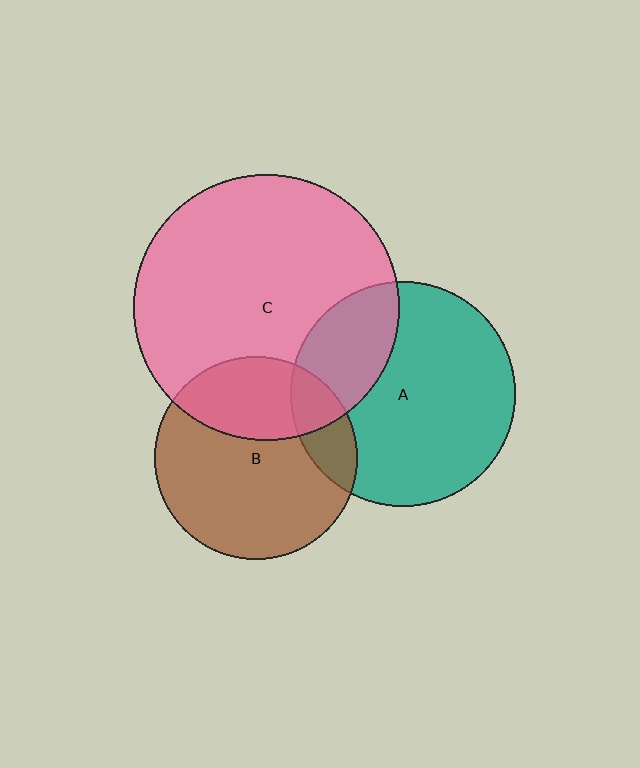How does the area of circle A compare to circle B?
Approximately 1.2 times.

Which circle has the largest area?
Circle C (pink).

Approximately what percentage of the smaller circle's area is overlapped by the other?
Approximately 15%.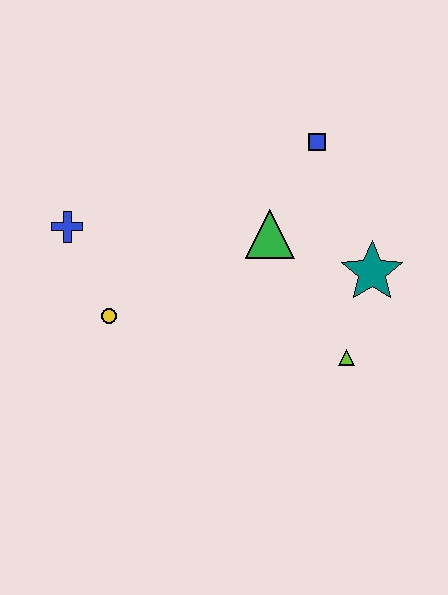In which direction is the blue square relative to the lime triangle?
The blue square is above the lime triangle.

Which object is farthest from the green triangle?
The blue cross is farthest from the green triangle.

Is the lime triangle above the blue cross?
No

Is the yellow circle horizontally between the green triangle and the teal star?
No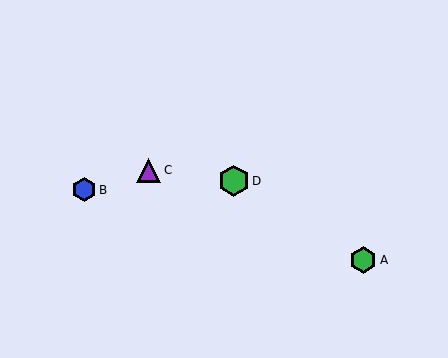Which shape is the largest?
The green hexagon (labeled D) is the largest.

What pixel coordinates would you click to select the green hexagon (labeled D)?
Click at (234, 181) to select the green hexagon D.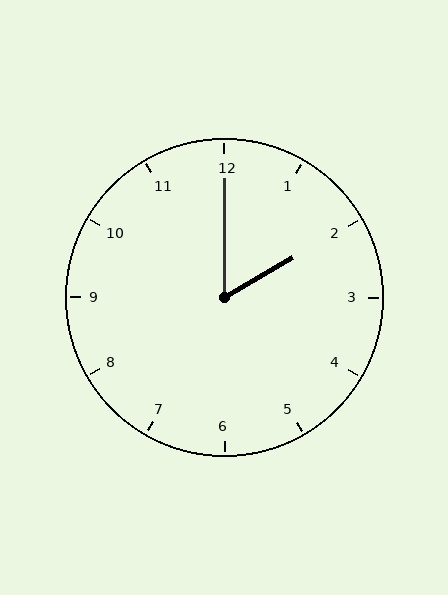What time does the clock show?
2:00.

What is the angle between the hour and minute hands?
Approximately 60 degrees.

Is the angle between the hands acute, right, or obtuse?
It is acute.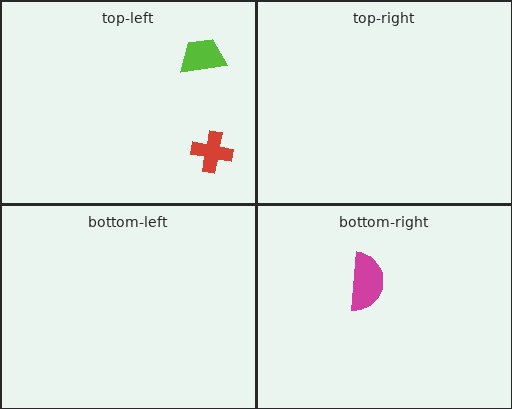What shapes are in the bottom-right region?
The magenta semicircle.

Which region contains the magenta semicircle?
The bottom-right region.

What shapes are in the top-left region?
The lime trapezoid, the red cross.